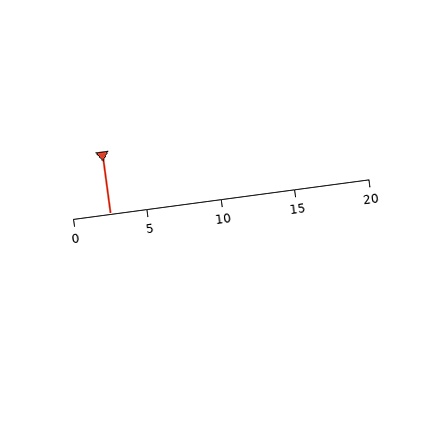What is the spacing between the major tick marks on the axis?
The major ticks are spaced 5 apart.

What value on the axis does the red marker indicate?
The marker indicates approximately 2.5.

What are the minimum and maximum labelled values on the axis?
The axis runs from 0 to 20.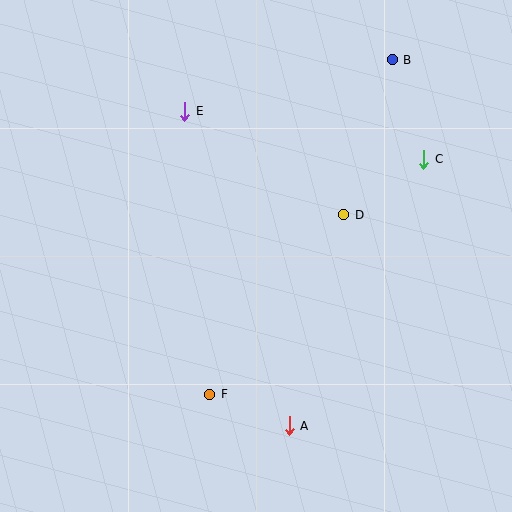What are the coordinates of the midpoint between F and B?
The midpoint between F and B is at (301, 227).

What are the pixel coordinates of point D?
Point D is at (344, 215).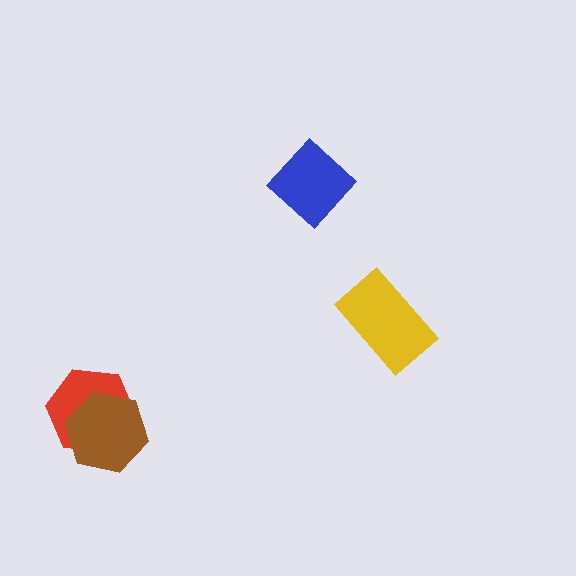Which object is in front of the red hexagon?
The brown hexagon is in front of the red hexagon.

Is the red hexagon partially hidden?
Yes, it is partially covered by another shape.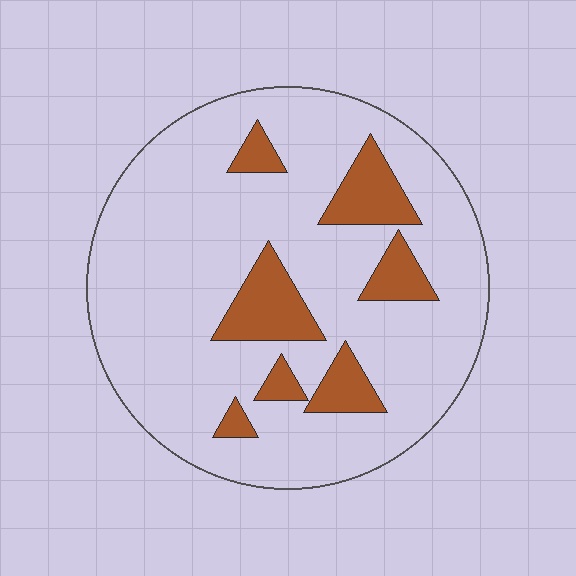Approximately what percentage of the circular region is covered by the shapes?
Approximately 15%.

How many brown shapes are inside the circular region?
7.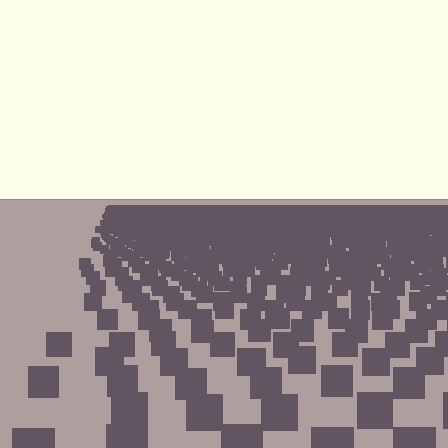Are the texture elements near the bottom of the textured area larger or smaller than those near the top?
Larger. Near the bottom, elements are closer to the viewer and appear at a bigger on-screen size.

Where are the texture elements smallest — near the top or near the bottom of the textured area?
Near the top.